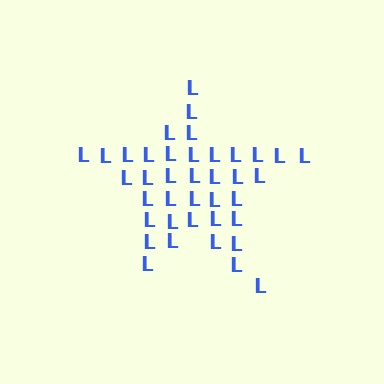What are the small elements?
The small elements are letter L's.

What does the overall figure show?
The overall figure shows a star.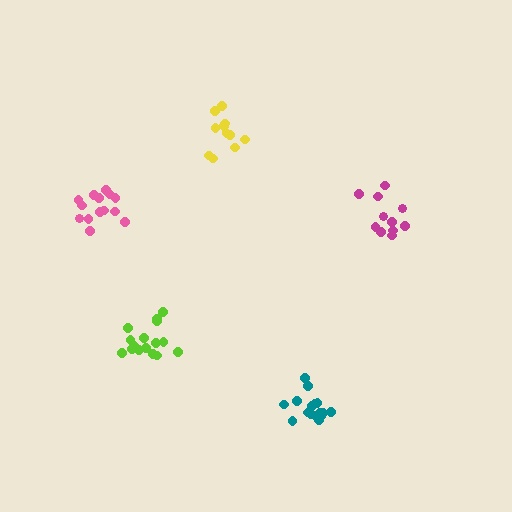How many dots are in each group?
Group 1: 16 dots, Group 2: 11 dots, Group 3: 14 dots, Group 4: 11 dots, Group 5: 16 dots (68 total).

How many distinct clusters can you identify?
There are 5 distinct clusters.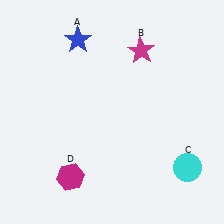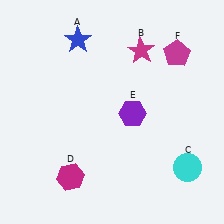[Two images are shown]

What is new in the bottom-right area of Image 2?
A purple hexagon (E) was added in the bottom-right area of Image 2.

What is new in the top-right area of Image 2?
A magenta pentagon (F) was added in the top-right area of Image 2.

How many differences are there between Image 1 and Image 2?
There are 2 differences between the two images.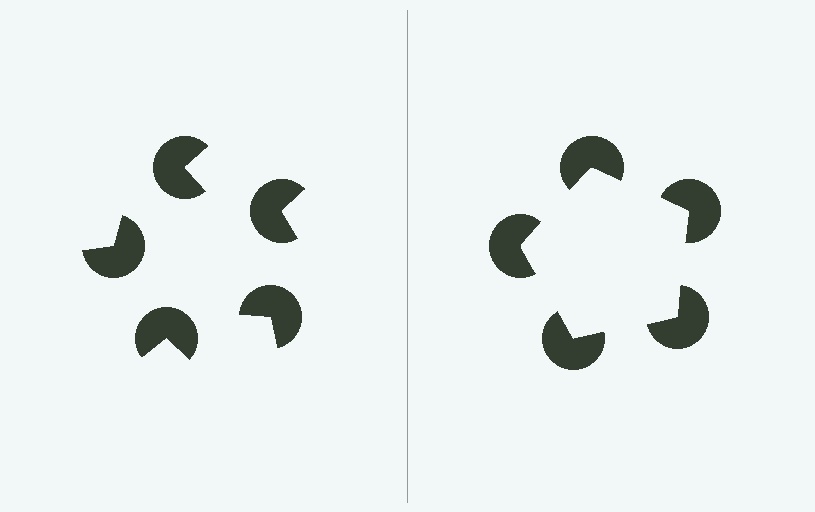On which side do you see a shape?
An illusory pentagon appears on the right side. On the left side the wedge cuts are rotated, so no coherent shape forms.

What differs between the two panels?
The pac-man discs are positioned identically on both sides; only the wedge orientations differ. On the right they align to a pentagon; on the left they are misaligned.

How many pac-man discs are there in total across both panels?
10 — 5 on each side.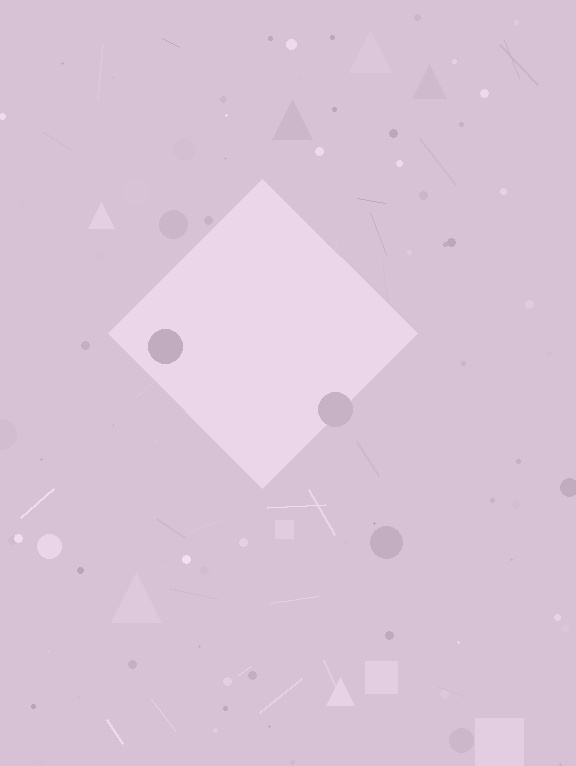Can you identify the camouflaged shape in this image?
The camouflaged shape is a diamond.